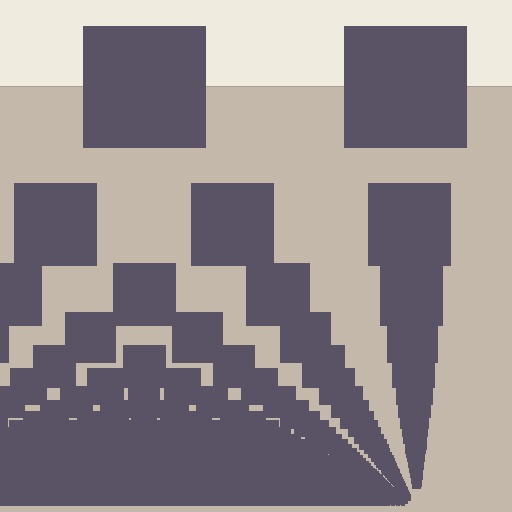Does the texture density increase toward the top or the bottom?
Density increases toward the bottom.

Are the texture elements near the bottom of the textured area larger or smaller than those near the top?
Smaller. The gradient is inverted — elements near the bottom are smaller and denser.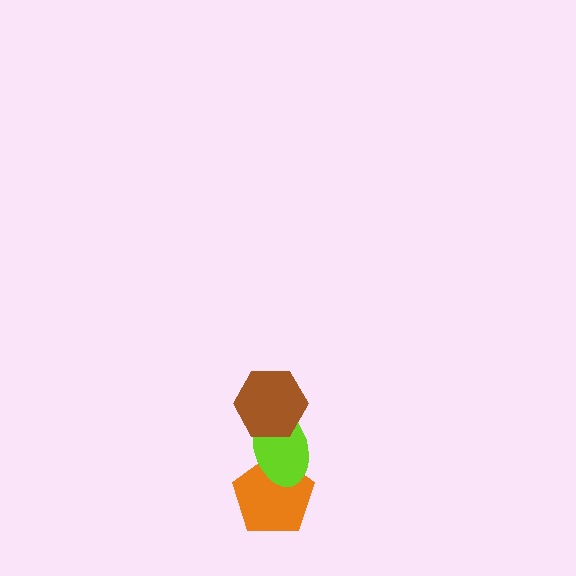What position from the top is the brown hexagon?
The brown hexagon is 1st from the top.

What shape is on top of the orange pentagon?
The lime ellipse is on top of the orange pentagon.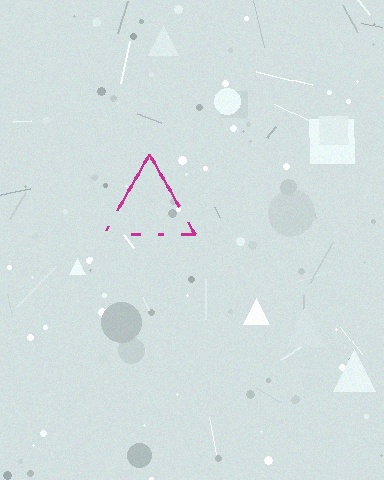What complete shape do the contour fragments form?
The contour fragments form a triangle.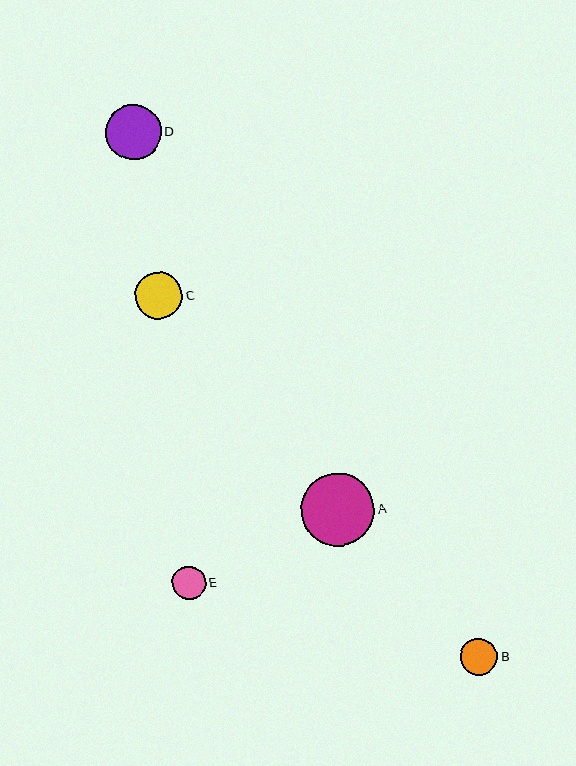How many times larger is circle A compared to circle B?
Circle A is approximately 2.0 times the size of circle B.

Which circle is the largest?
Circle A is the largest with a size of approximately 73 pixels.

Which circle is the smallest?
Circle E is the smallest with a size of approximately 33 pixels.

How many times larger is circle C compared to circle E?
Circle C is approximately 1.4 times the size of circle E.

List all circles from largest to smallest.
From largest to smallest: A, D, C, B, E.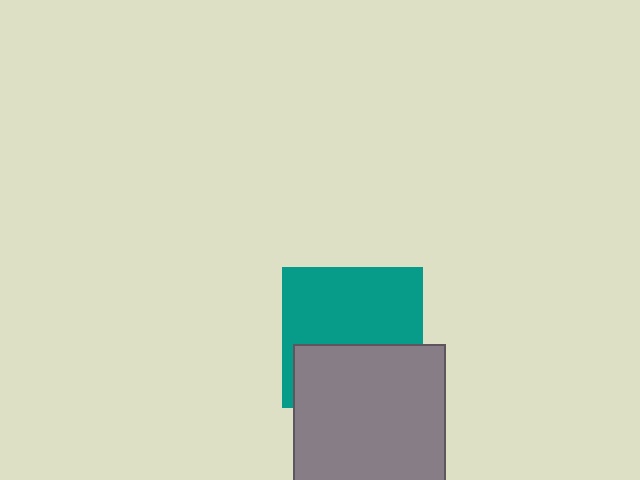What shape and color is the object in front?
The object in front is a gray square.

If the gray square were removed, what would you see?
You would see the complete teal square.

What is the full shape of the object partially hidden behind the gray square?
The partially hidden object is a teal square.